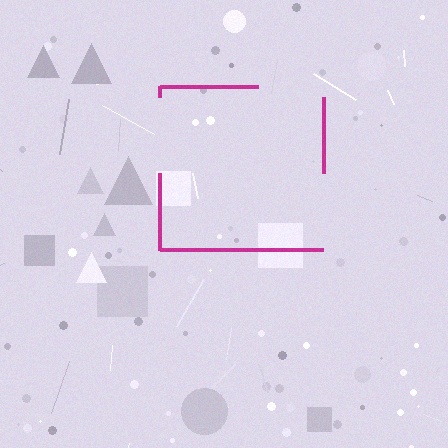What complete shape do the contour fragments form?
The contour fragments form a square.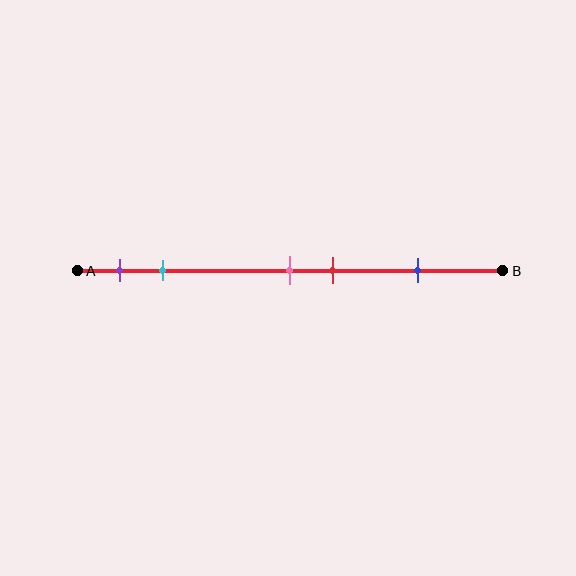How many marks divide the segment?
There are 5 marks dividing the segment.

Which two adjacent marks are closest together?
The pink and red marks are the closest adjacent pair.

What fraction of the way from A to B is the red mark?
The red mark is approximately 60% (0.6) of the way from A to B.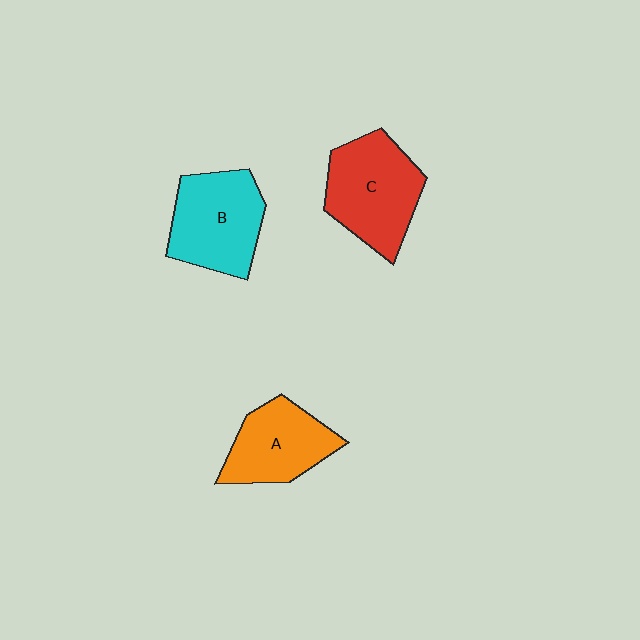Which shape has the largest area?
Shape C (red).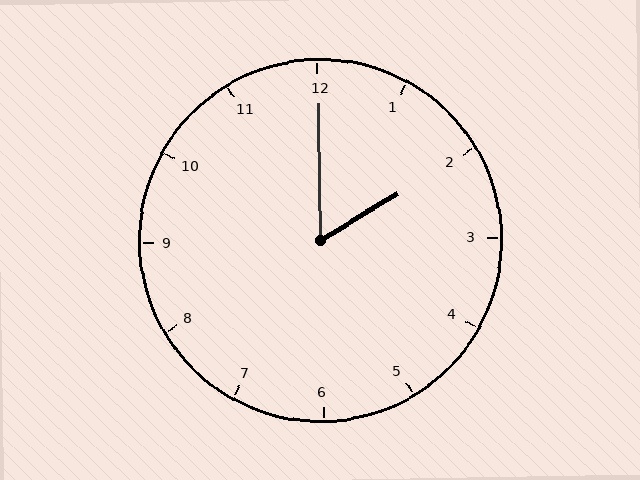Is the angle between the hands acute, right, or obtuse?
It is acute.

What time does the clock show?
2:00.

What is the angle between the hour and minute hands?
Approximately 60 degrees.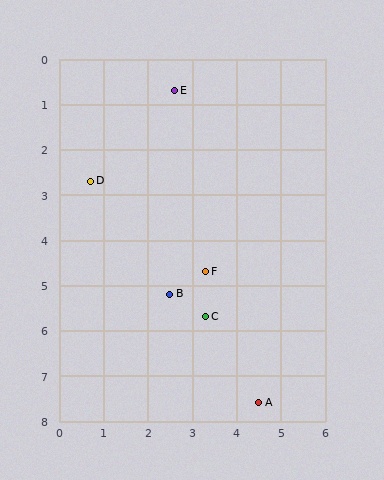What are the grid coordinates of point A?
Point A is at approximately (4.5, 7.6).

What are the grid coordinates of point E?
Point E is at approximately (2.6, 0.7).